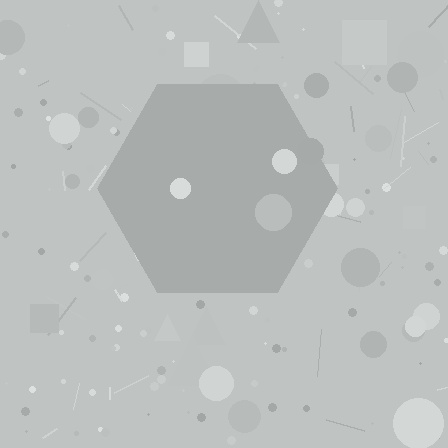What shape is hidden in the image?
A hexagon is hidden in the image.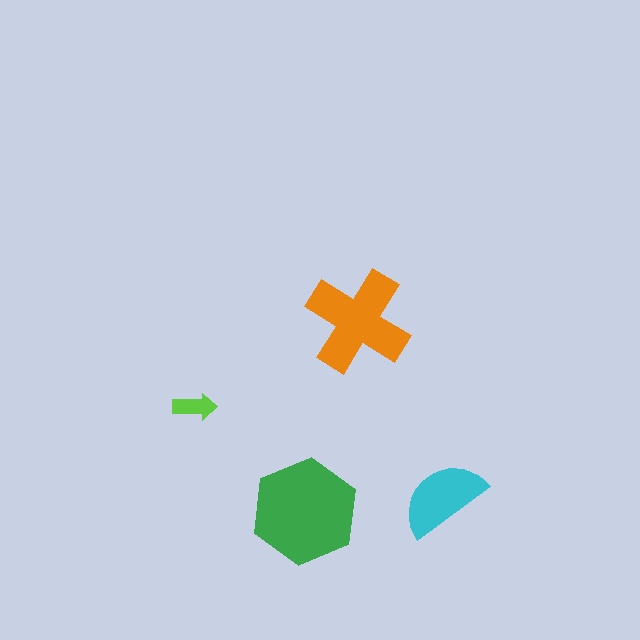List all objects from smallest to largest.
The lime arrow, the cyan semicircle, the orange cross, the green hexagon.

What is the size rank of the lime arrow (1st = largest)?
4th.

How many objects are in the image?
There are 4 objects in the image.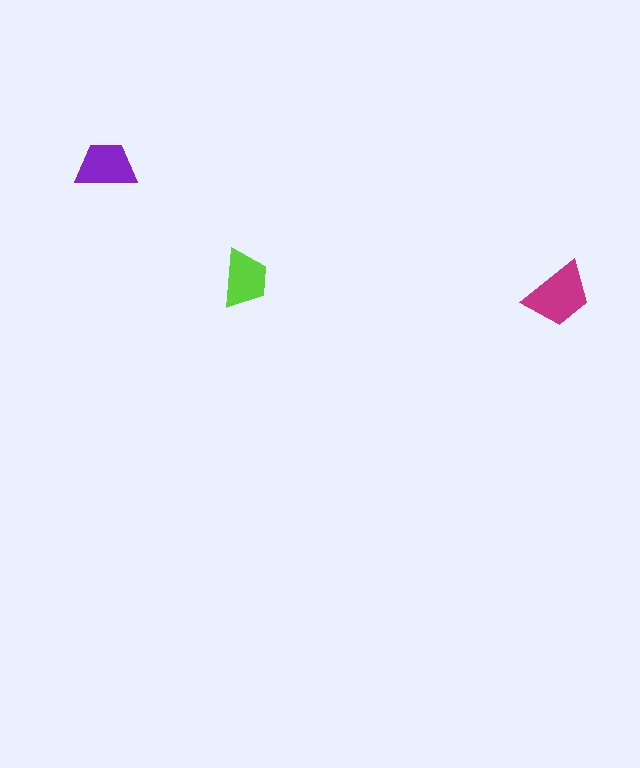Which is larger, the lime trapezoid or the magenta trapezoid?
The magenta one.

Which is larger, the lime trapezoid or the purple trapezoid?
The purple one.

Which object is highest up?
The purple trapezoid is topmost.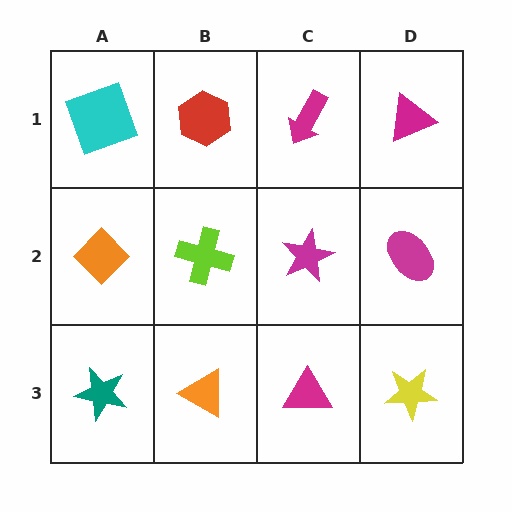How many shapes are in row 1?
4 shapes.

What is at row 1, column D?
A magenta triangle.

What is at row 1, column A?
A cyan square.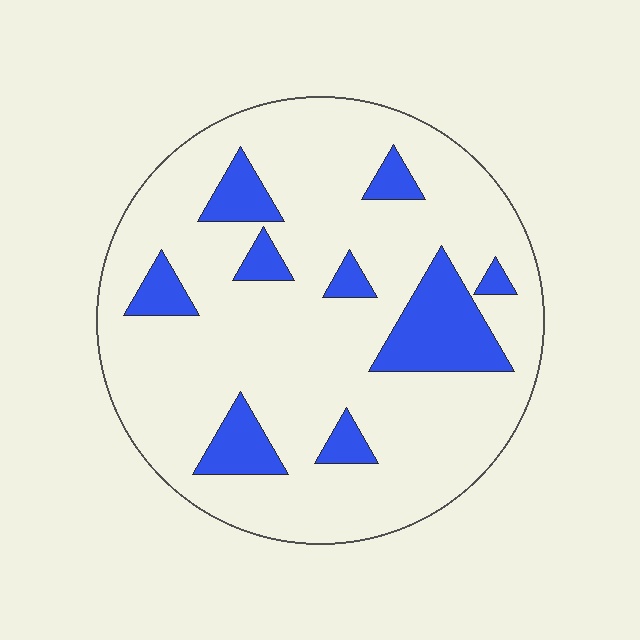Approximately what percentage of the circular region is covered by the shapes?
Approximately 15%.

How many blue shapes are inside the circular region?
9.